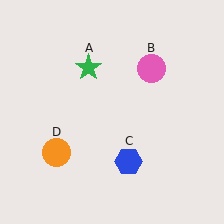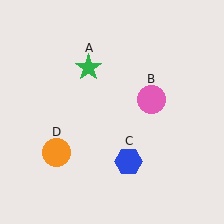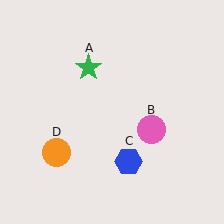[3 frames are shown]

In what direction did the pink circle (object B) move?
The pink circle (object B) moved down.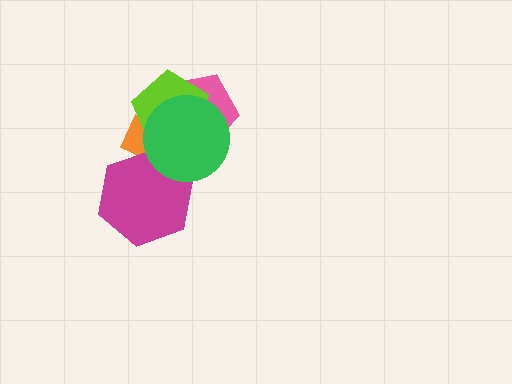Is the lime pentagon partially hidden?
Yes, it is partially covered by another shape.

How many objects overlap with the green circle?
4 objects overlap with the green circle.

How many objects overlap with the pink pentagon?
2 objects overlap with the pink pentagon.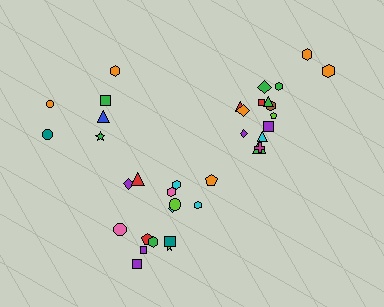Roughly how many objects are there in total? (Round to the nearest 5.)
Roughly 35 objects in total.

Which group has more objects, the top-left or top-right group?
The top-right group.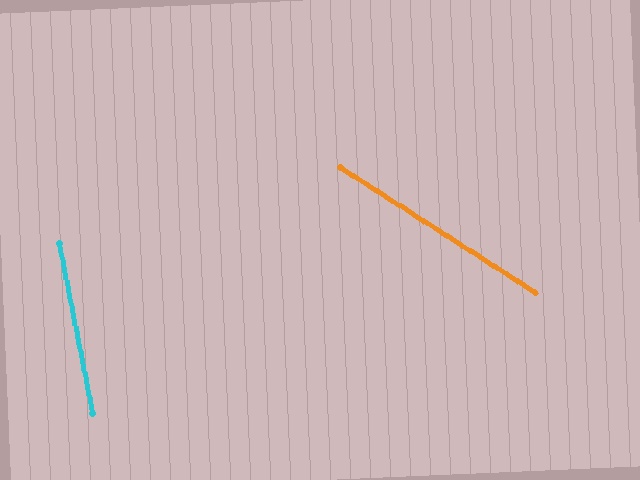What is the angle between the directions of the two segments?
Approximately 46 degrees.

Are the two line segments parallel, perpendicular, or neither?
Neither parallel nor perpendicular — they differ by about 46°.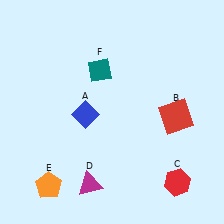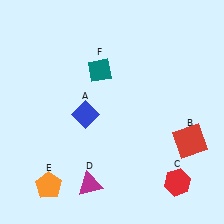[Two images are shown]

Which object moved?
The red square (B) moved down.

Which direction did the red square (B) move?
The red square (B) moved down.